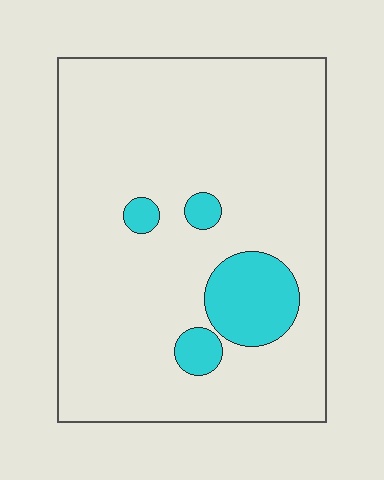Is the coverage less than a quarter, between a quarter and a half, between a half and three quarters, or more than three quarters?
Less than a quarter.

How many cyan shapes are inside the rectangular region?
4.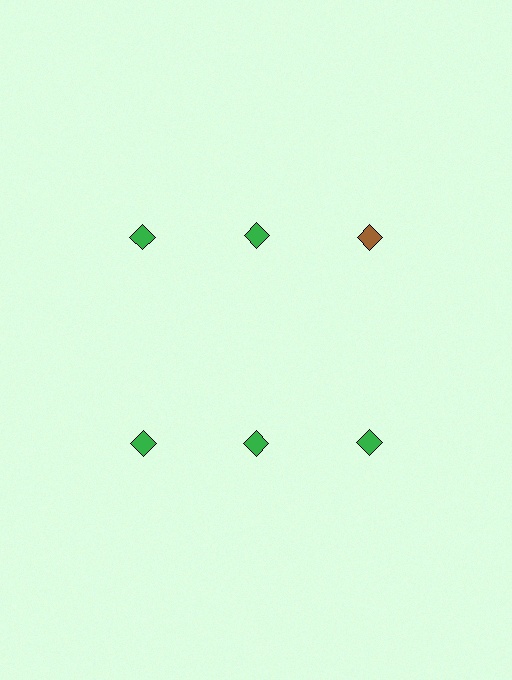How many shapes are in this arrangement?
There are 6 shapes arranged in a grid pattern.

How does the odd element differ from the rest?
It has a different color: brown instead of green.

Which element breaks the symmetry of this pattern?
The brown diamond in the top row, center column breaks the symmetry. All other shapes are green diamonds.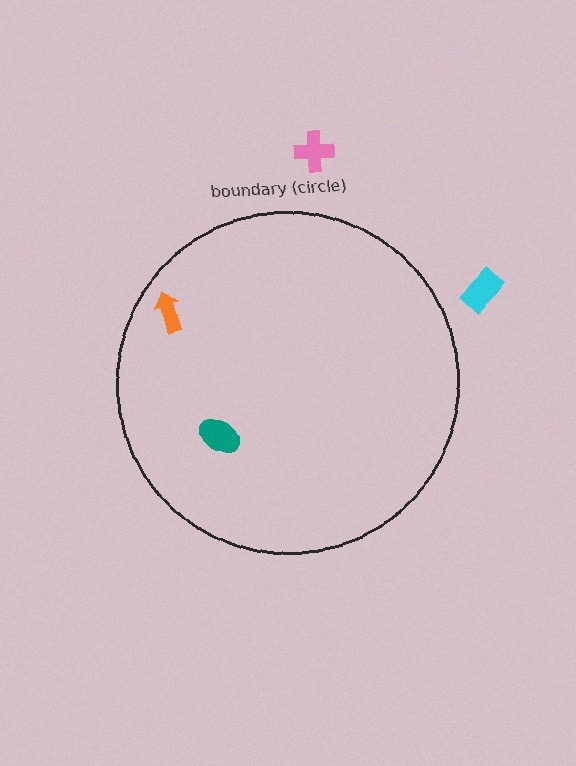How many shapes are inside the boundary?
2 inside, 2 outside.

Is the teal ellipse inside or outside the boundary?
Inside.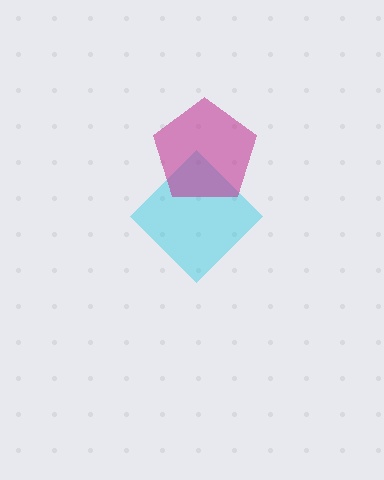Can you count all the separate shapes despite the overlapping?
Yes, there are 2 separate shapes.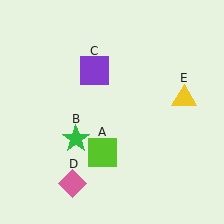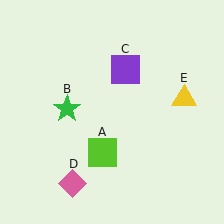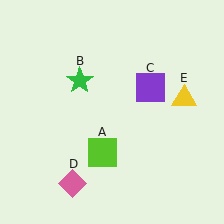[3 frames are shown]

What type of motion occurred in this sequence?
The green star (object B), purple square (object C) rotated clockwise around the center of the scene.